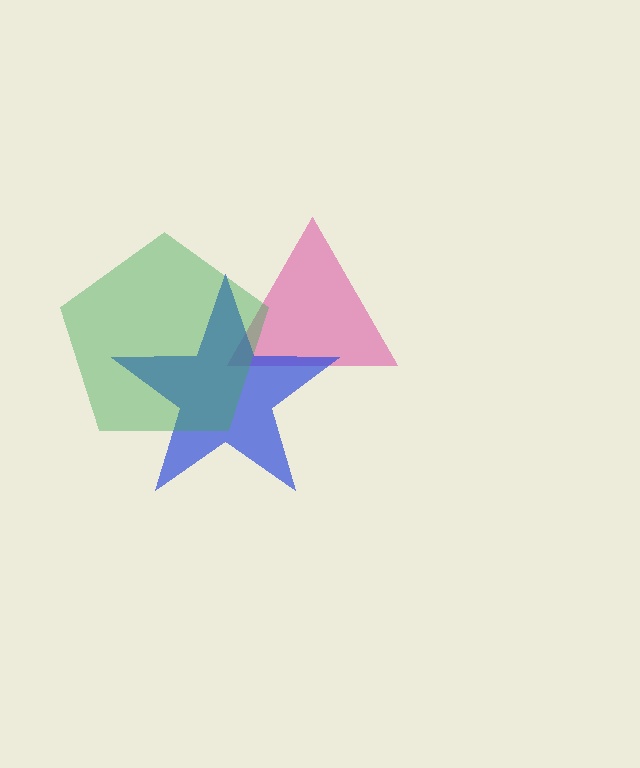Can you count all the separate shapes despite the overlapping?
Yes, there are 3 separate shapes.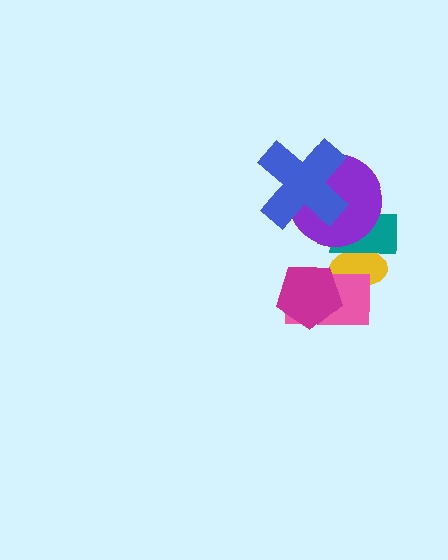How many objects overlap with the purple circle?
2 objects overlap with the purple circle.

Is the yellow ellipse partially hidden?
Yes, it is partially covered by another shape.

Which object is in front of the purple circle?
The blue cross is in front of the purple circle.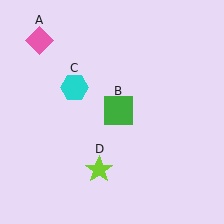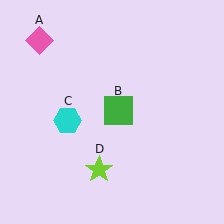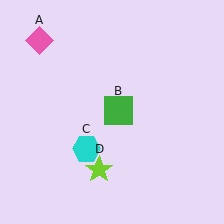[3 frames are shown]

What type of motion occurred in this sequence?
The cyan hexagon (object C) rotated counterclockwise around the center of the scene.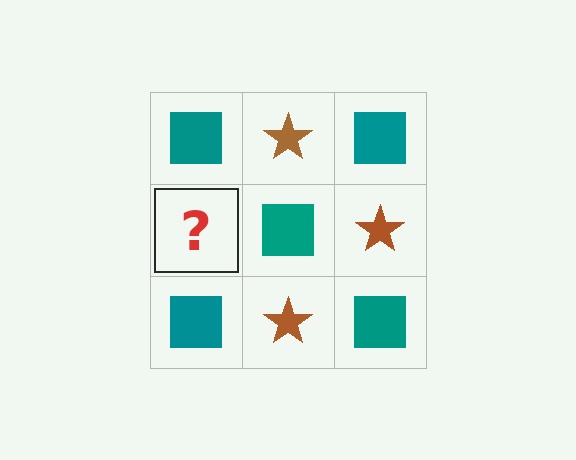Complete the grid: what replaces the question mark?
The question mark should be replaced with a brown star.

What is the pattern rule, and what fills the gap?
The rule is that it alternates teal square and brown star in a checkerboard pattern. The gap should be filled with a brown star.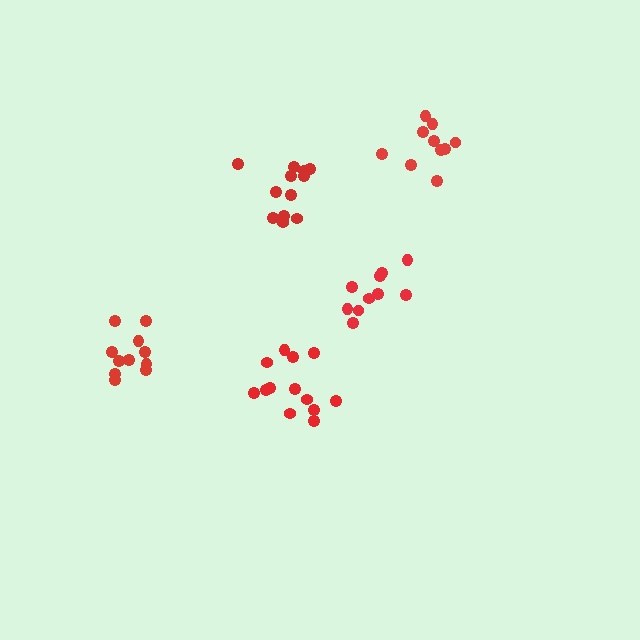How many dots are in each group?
Group 1: 10 dots, Group 2: 12 dots, Group 3: 10 dots, Group 4: 13 dots, Group 5: 11 dots (56 total).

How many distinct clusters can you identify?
There are 5 distinct clusters.